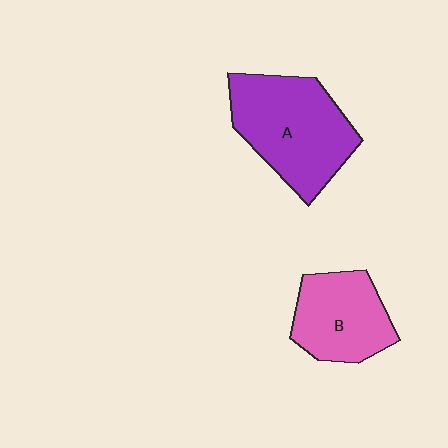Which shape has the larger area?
Shape A (purple).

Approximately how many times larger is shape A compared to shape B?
Approximately 1.4 times.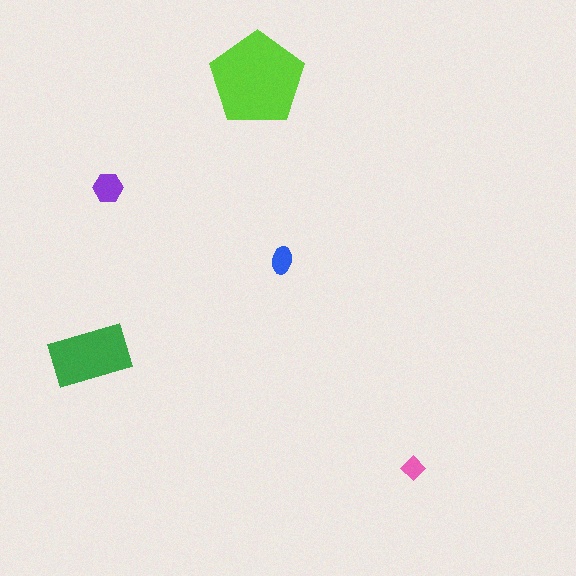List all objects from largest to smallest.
The lime pentagon, the green rectangle, the purple hexagon, the blue ellipse, the pink diamond.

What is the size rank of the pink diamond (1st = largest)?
5th.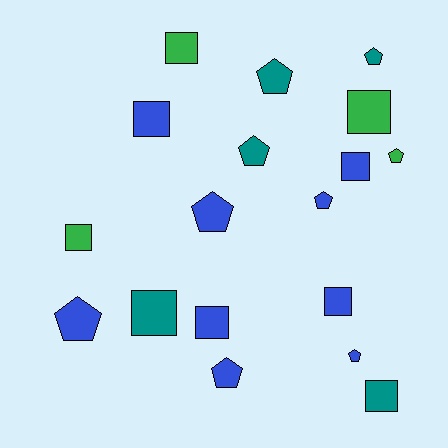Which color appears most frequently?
Blue, with 9 objects.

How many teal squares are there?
There are 2 teal squares.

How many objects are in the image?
There are 18 objects.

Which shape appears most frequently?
Square, with 9 objects.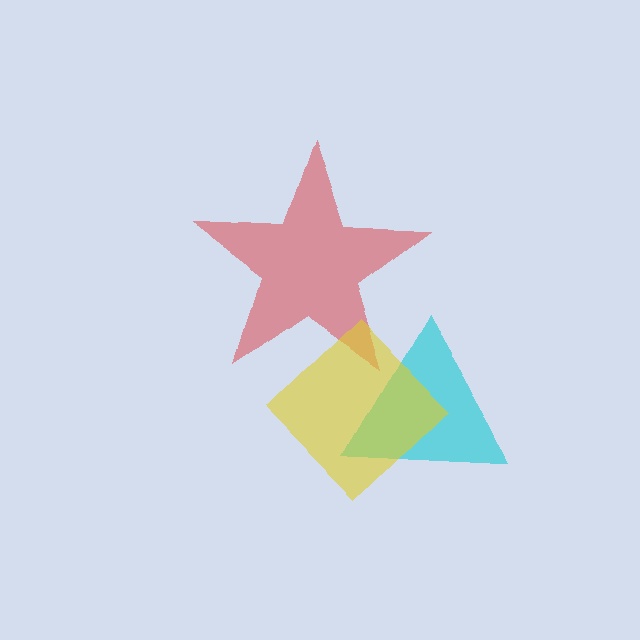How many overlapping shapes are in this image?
There are 3 overlapping shapes in the image.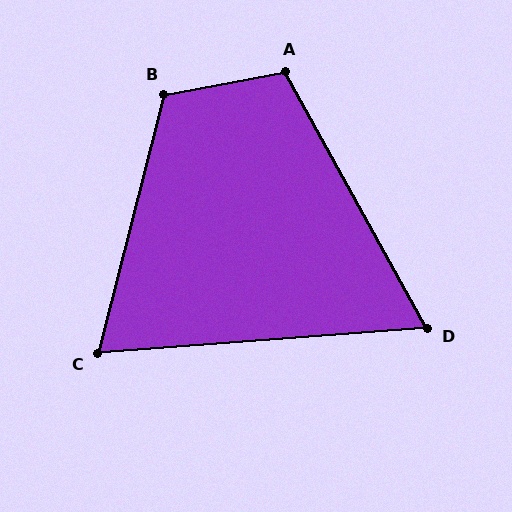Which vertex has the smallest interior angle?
D, at approximately 65 degrees.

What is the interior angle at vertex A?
Approximately 109 degrees (obtuse).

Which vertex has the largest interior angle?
B, at approximately 115 degrees.